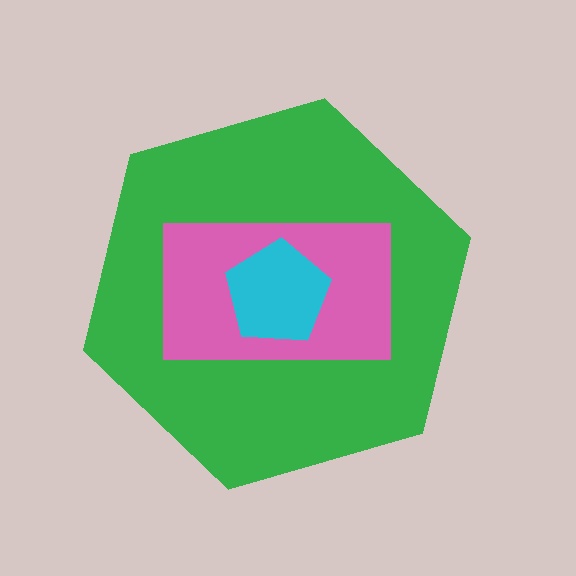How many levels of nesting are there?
3.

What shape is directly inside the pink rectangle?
The cyan pentagon.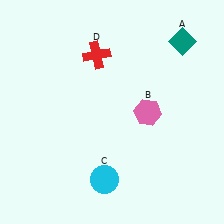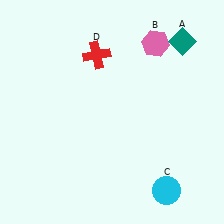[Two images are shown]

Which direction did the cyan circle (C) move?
The cyan circle (C) moved right.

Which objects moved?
The objects that moved are: the pink hexagon (B), the cyan circle (C).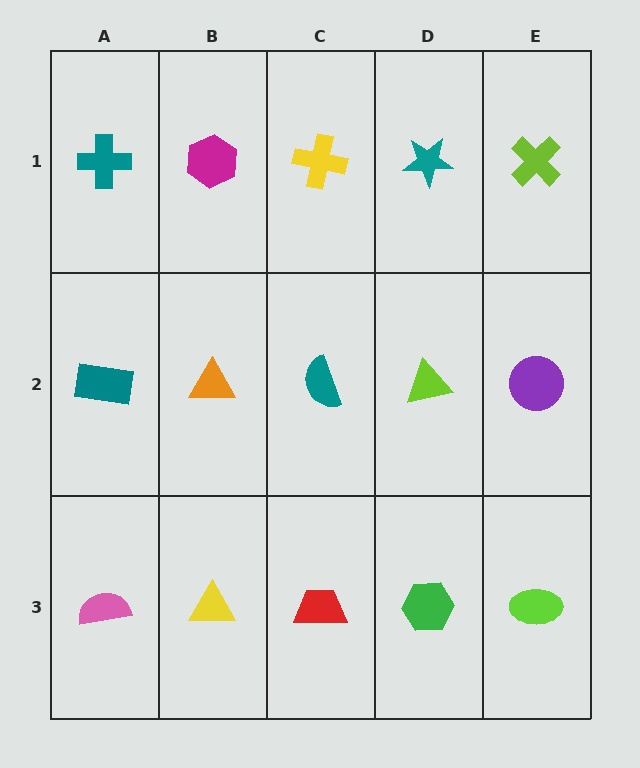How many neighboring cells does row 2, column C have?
4.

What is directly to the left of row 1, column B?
A teal cross.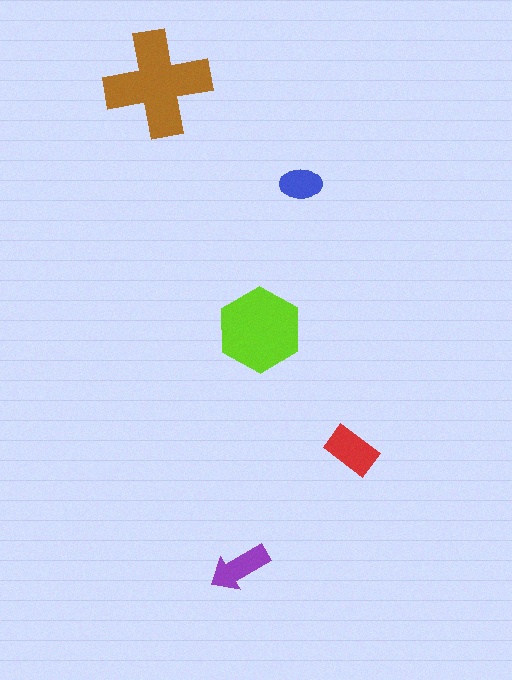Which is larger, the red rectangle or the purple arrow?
The red rectangle.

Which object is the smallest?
The blue ellipse.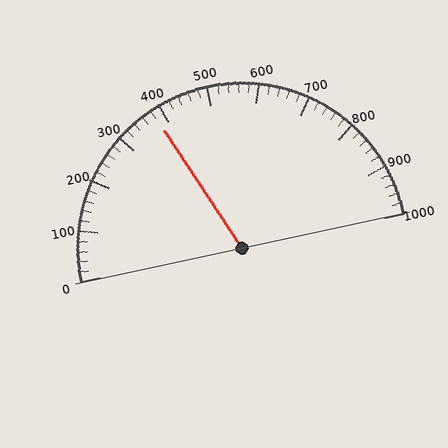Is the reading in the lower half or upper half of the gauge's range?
The reading is in the lower half of the range (0 to 1000).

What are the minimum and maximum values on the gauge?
The gauge ranges from 0 to 1000.